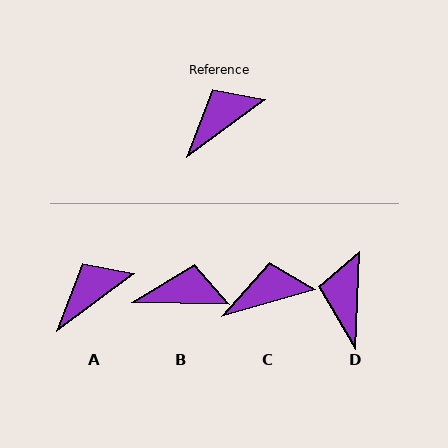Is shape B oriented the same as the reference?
No, it is off by about 38 degrees.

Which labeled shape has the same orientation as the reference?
A.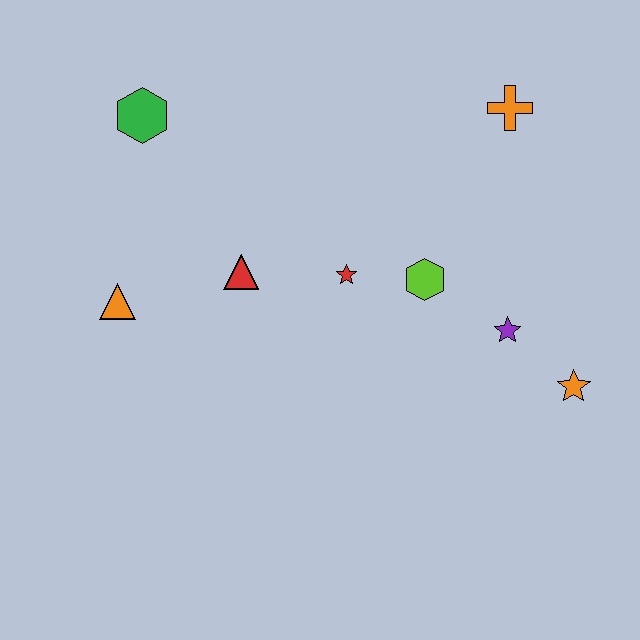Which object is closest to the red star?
The lime hexagon is closest to the red star.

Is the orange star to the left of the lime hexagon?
No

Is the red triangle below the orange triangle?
No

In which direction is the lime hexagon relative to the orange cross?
The lime hexagon is below the orange cross.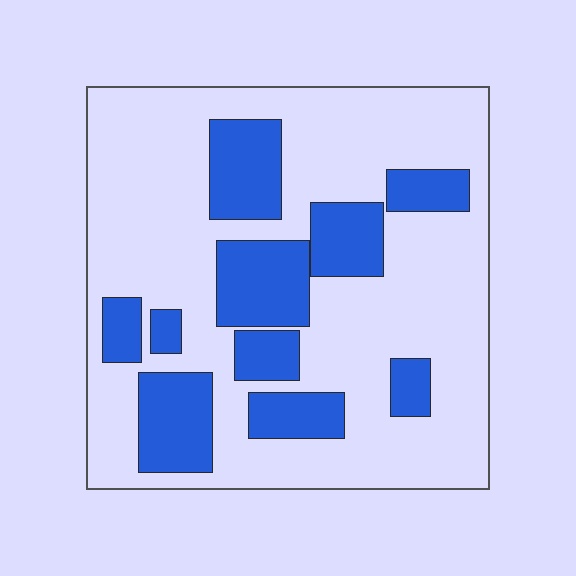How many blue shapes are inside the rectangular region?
10.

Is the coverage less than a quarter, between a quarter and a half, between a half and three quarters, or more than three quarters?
Between a quarter and a half.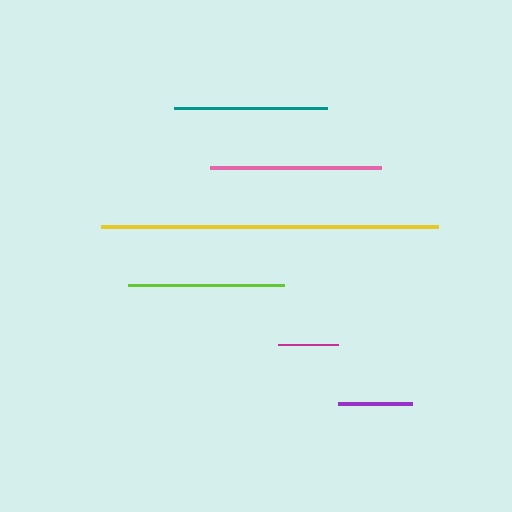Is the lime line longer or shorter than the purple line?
The lime line is longer than the purple line.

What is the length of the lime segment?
The lime segment is approximately 156 pixels long.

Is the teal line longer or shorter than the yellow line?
The yellow line is longer than the teal line.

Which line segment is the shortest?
The magenta line is the shortest at approximately 61 pixels.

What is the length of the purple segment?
The purple segment is approximately 73 pixels long.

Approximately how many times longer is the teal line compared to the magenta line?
The teal line is approximately 2.5 times the length of the magenta line.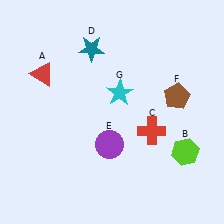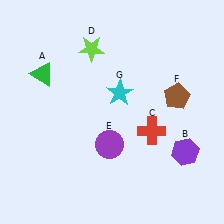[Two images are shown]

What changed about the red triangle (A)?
In Image 1, A is red. In Image 2, it changed to green.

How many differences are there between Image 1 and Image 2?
There are 3 differences between the two images.